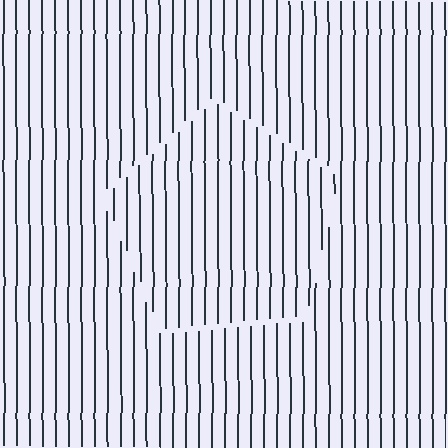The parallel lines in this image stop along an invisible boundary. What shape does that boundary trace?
An illusory pentagon. The interior of the shape contains the same grating, shifted by half a period — the contour is defined by the phase discontinuity where line-ends from the inner and outer gratings abut.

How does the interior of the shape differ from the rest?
The interior of the shape contains the same grating, shifted by half a period — the contour is defined by the phase discontinuity where line-ends from the inner and outer gratings abut.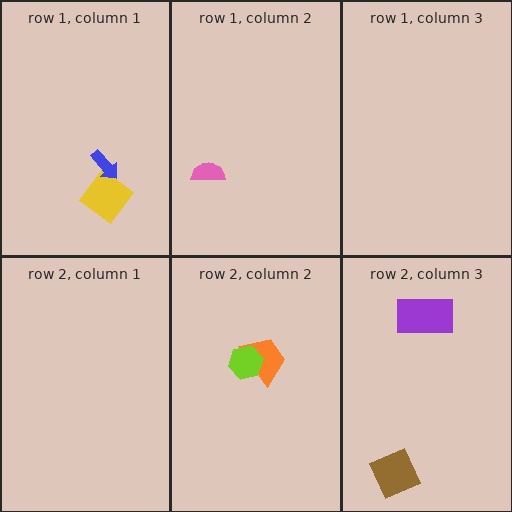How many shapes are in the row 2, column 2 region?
2.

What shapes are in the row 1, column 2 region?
The pink semicircle.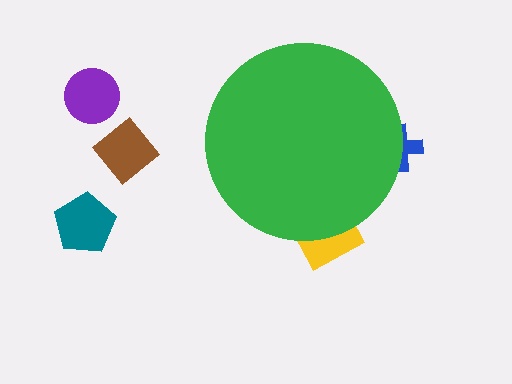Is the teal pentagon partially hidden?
No, the teal pentagon is fully visible.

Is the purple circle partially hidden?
No, the purple circle is fully visible.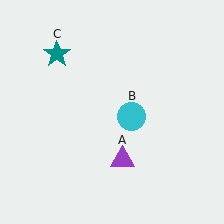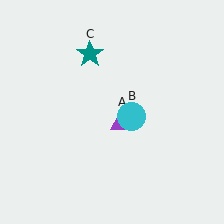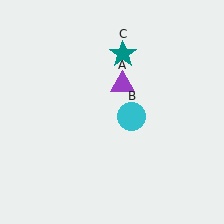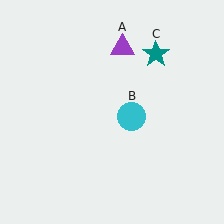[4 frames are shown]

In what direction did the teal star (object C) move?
The teal star (object C) moved right.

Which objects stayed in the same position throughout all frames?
Cyan circle (object B) remained stationary.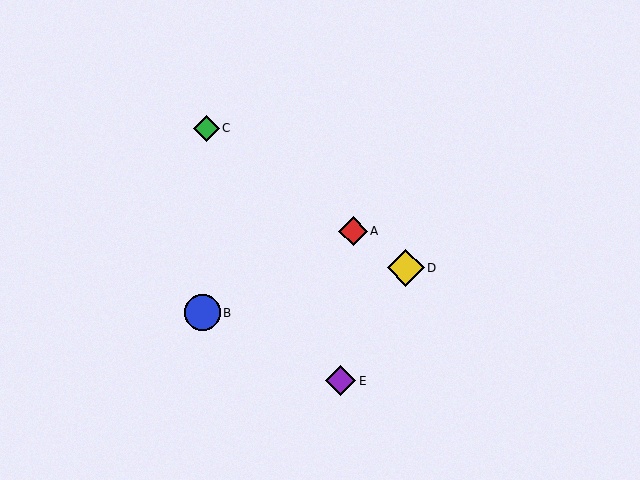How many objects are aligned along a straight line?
3 objects (A, C, D) are aligned along a straight line.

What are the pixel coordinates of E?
Object E is at (340, 381).